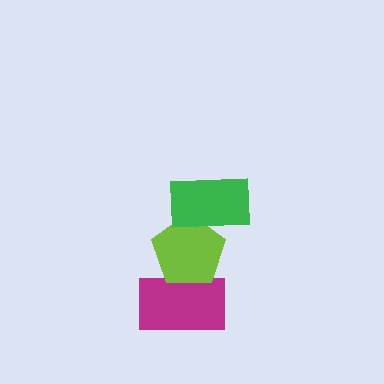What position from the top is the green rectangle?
The green rectangle is 1st from the top.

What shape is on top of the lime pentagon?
The green rectangle is on top of the lime pentagon.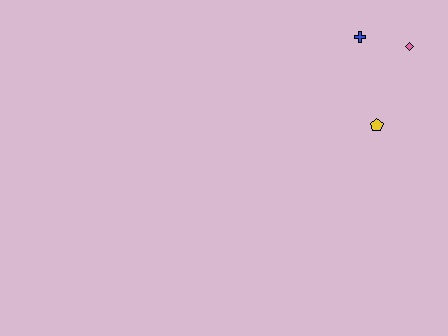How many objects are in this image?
There are 3 objects.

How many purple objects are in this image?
There are no purple objects.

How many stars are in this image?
There are no stars.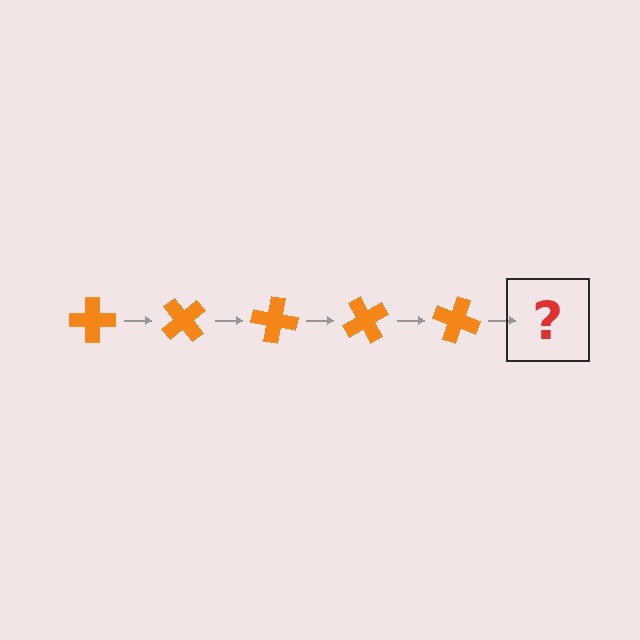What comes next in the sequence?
The next element should be an orange cross rotated 250 degrees.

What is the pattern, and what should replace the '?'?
The pattern is that the cross rotates 50 degrees each step. The '?' should be an orange cross rotated 250 degrees.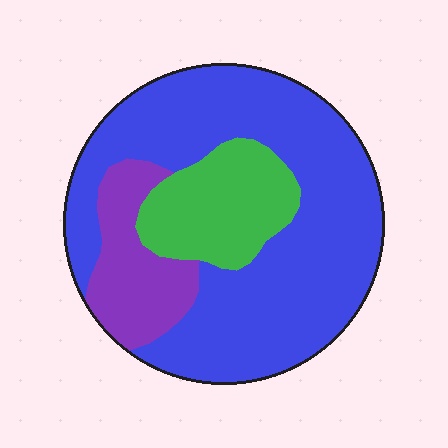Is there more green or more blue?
Blue.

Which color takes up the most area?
Blue, at roughly 65%.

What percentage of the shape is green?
Green covers 18% of the shape.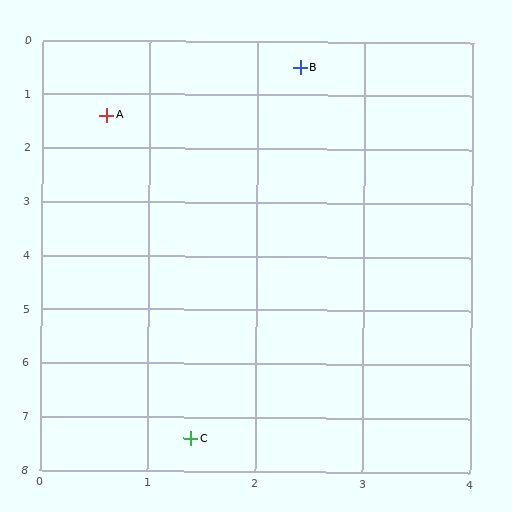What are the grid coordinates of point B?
Point B is at approximately (2.4, 0.5).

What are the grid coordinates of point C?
Point C is at approximately (1.4, 7.4).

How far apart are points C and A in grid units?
Points C and A are about 6.1 grid units apart.